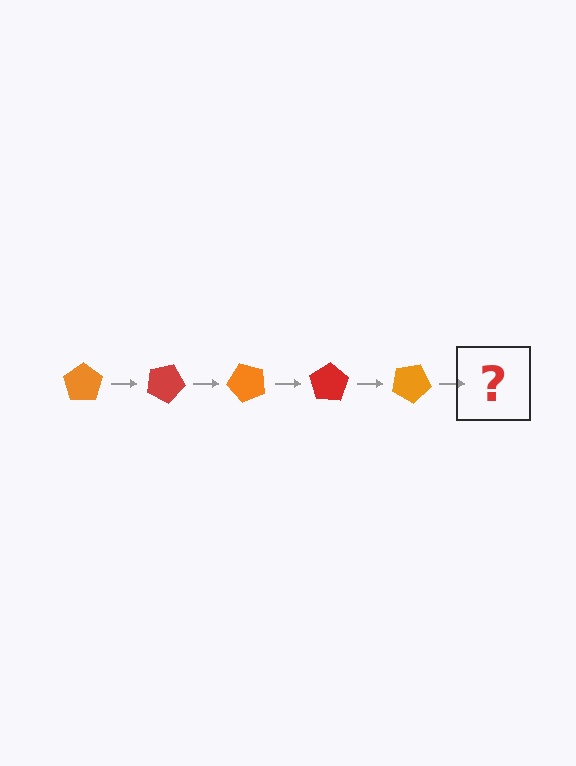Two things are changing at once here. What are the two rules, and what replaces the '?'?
The two rules are that it rotates 25 degrees each step and the color cycles through orange and red. The '?' should be a red pentagon, rotated 125 degrees from the start.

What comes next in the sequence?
The next element should be a red pentagon, rotated 125 degrees from the start.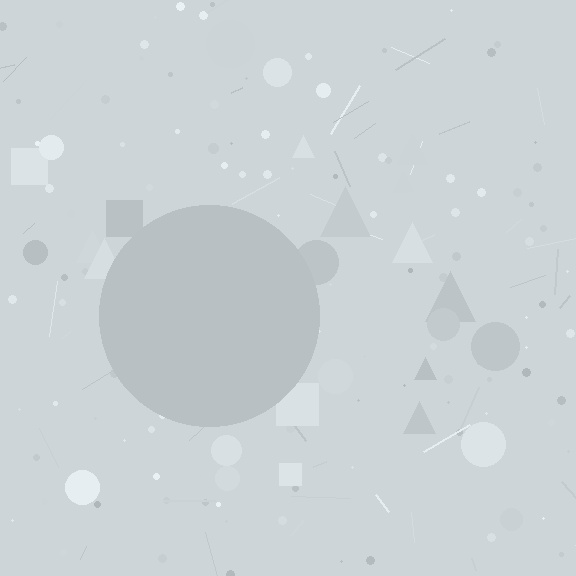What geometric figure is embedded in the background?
A circle is embedded in the background.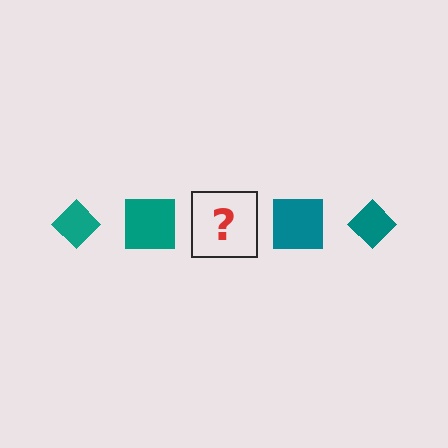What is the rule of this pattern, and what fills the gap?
The rule is that the pattern cycles through diamond, square shapes in teal. The gap should be filled with a teal diamond.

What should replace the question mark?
The question mark should be replaced with a teal diamond.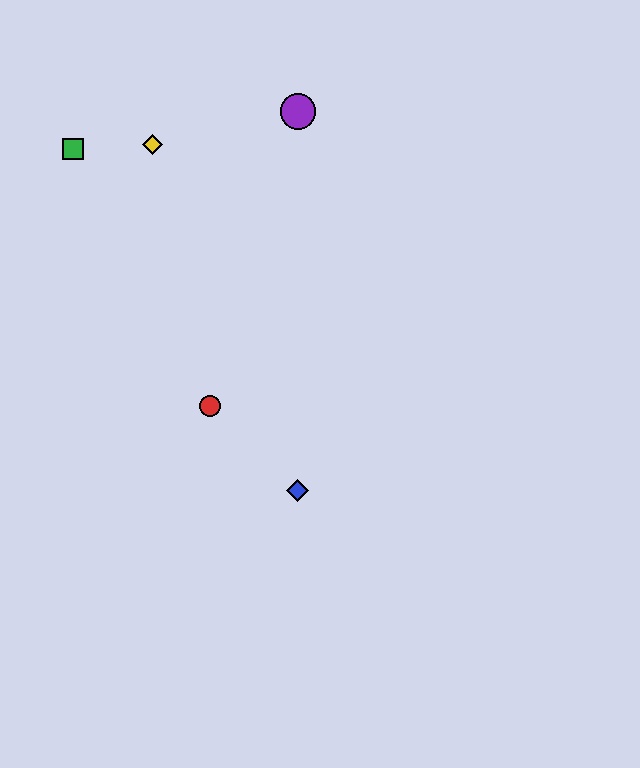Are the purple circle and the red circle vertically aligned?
No, the purple circle is at x≈298 and the red circle is at x≈210.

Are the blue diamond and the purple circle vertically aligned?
Yes, both are at x≈298.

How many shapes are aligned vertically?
2 shapes (the blue diamond, the purple circle) are aligned vertically.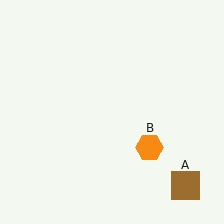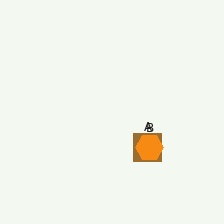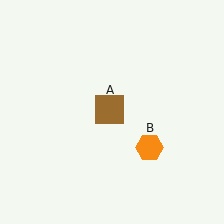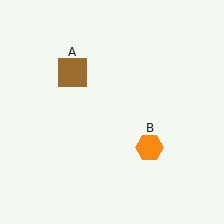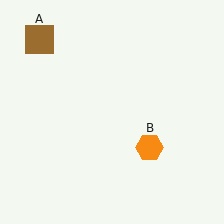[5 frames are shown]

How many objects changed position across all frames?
1 object changed position: brown square (object A).